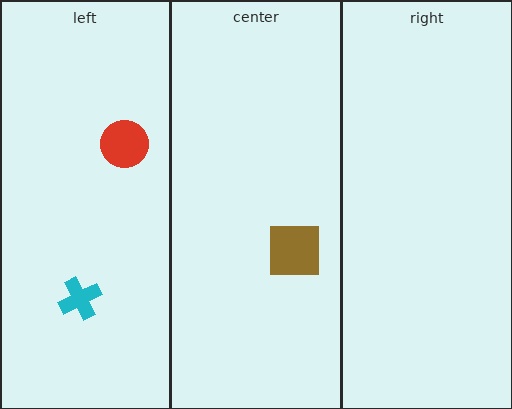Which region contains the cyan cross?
The left region.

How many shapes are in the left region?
2.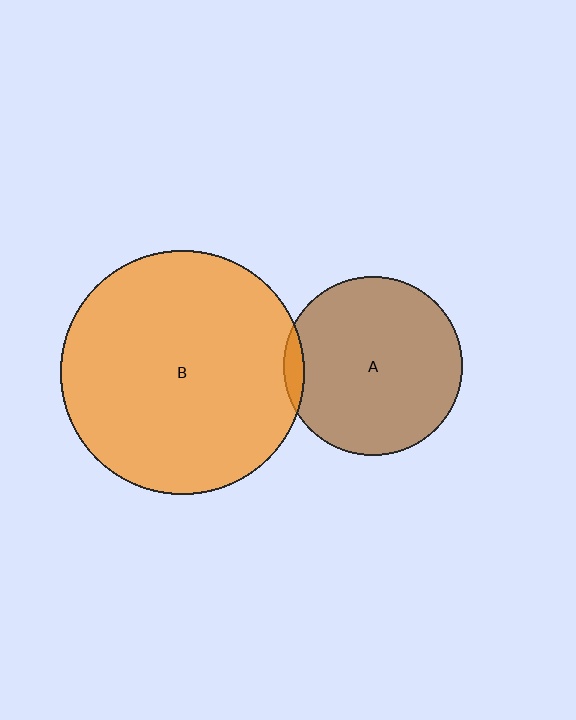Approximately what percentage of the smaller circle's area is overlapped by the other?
Approximately 5%.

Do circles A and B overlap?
Yes.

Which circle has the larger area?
Circle B (orange).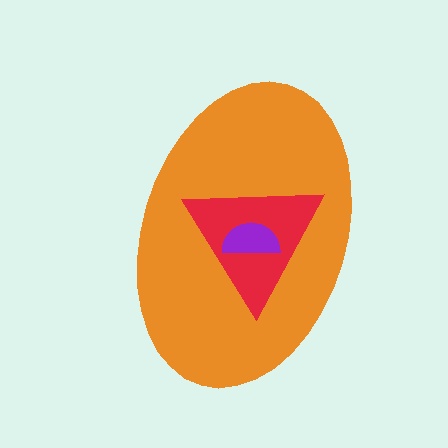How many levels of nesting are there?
3.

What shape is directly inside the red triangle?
The purple semicircle.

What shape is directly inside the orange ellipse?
The red triangle.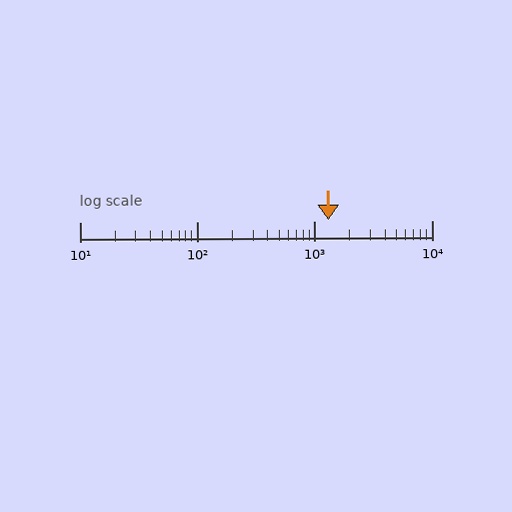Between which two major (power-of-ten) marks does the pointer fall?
The pointer is between 1000 and 10000.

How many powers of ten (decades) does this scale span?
The scale spans 3 decades, from 10 to 10000.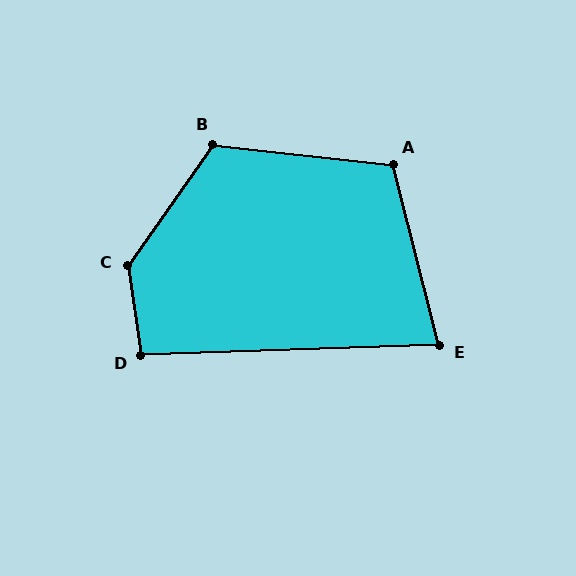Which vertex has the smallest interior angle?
E, at approximately 77 degrees.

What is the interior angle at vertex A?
Approximately 111 degrees (obtuse).